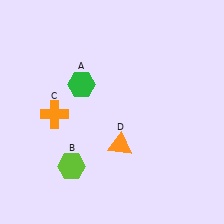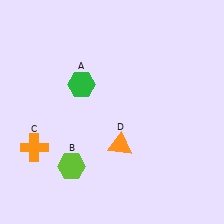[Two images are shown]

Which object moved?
The orange cross (C) moved down.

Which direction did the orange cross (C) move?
The orange cross (C) moved down.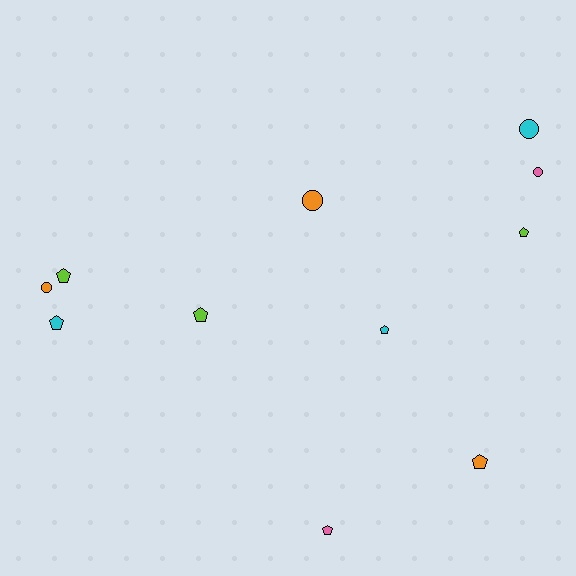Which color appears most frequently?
Orange, with 3 objects.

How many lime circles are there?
There are no lime circles.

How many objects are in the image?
There are 11 objects.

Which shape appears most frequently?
Pentagon, with 7 objects.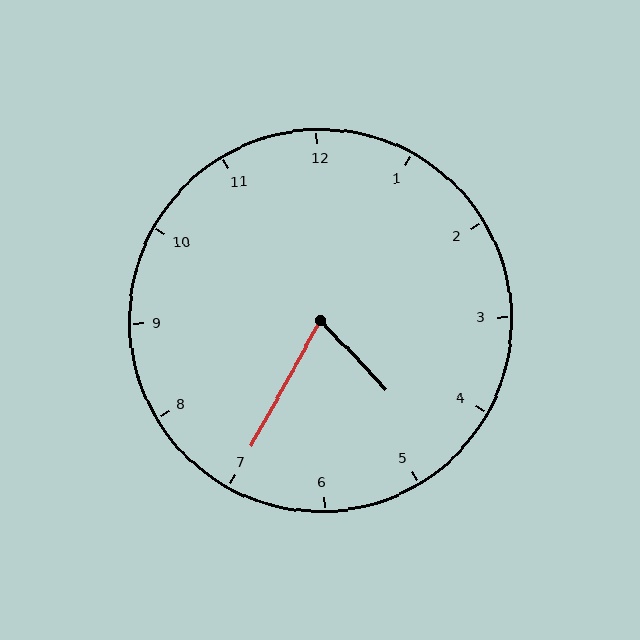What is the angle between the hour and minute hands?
Approximately 72 degrees.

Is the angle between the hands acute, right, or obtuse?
It is acute.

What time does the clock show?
4:35.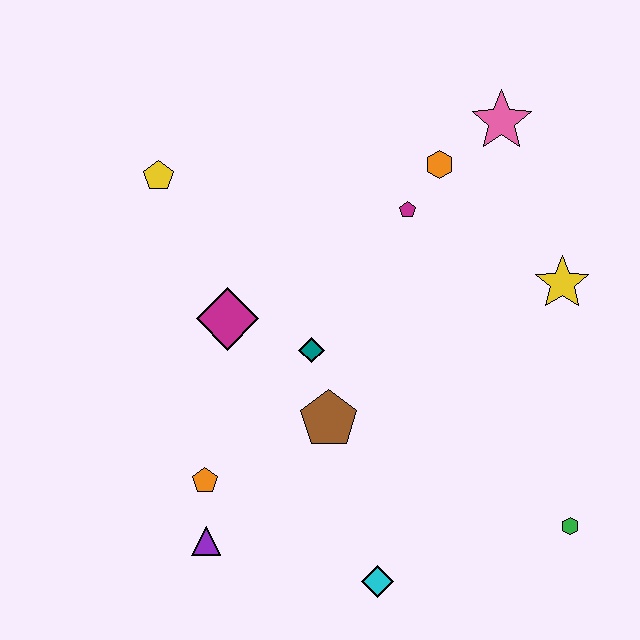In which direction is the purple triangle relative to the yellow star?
The purple triangle is to the left of the yellow star.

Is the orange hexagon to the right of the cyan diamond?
Yes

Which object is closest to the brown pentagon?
The teal diamond is closest to the brown pentagon.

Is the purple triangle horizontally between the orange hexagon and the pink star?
No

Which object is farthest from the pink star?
The purple triangle is farthest from the pink star.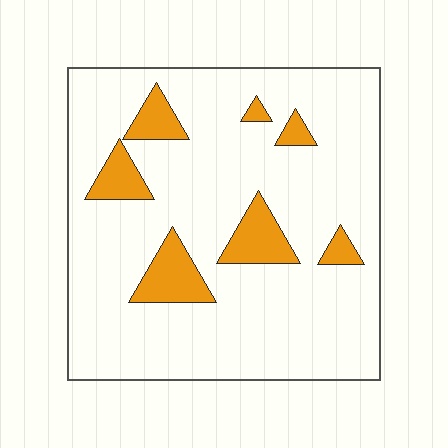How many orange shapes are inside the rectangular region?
7.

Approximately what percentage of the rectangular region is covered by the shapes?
Approximately 15%.